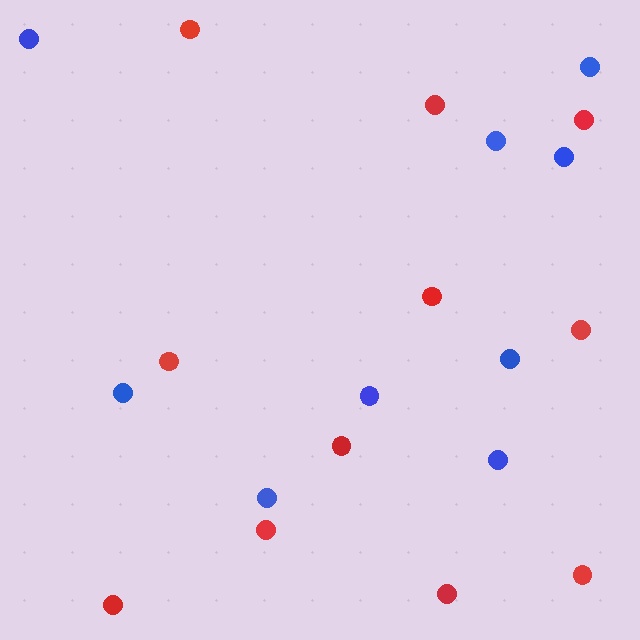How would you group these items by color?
There are 2 groups: one group of red circles (11) and one group of blue circles (9).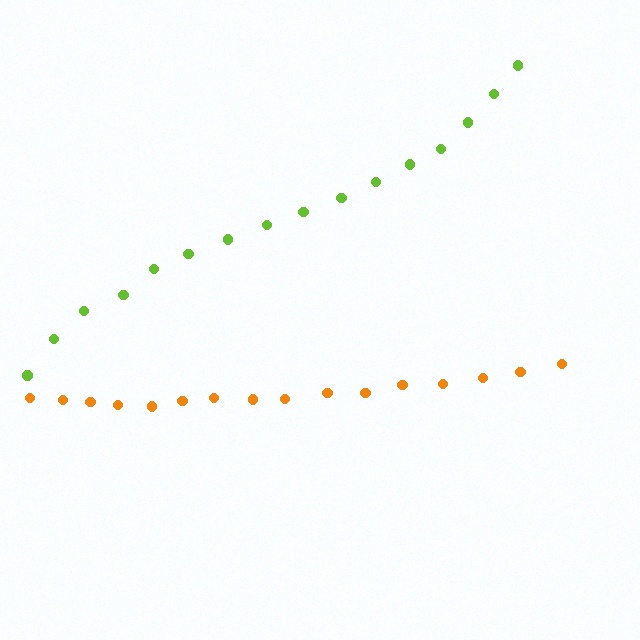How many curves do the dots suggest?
There are 2 distinct paths.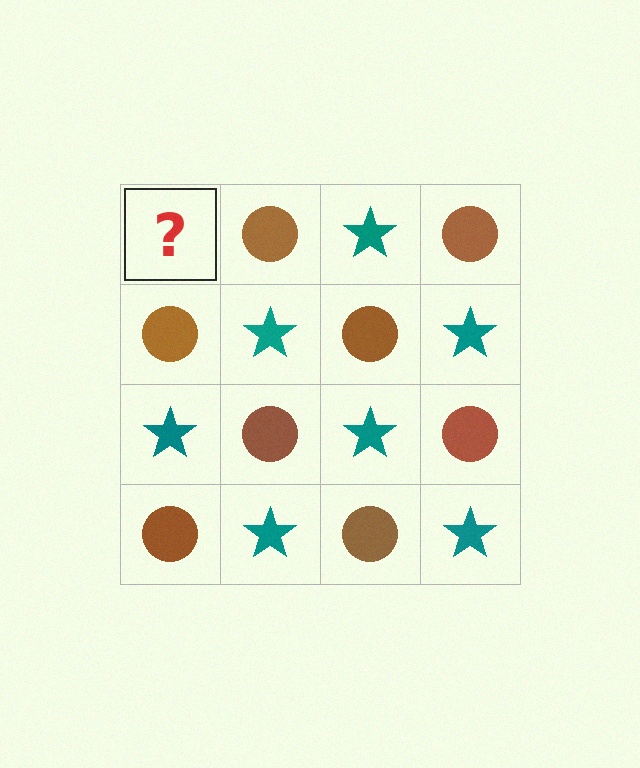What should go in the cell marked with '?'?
The missing cell should contain a teal star.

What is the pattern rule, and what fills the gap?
The rule is that it alternates teal star and brown circle in a checkerboard pattern. The gap should be filled with a teal star.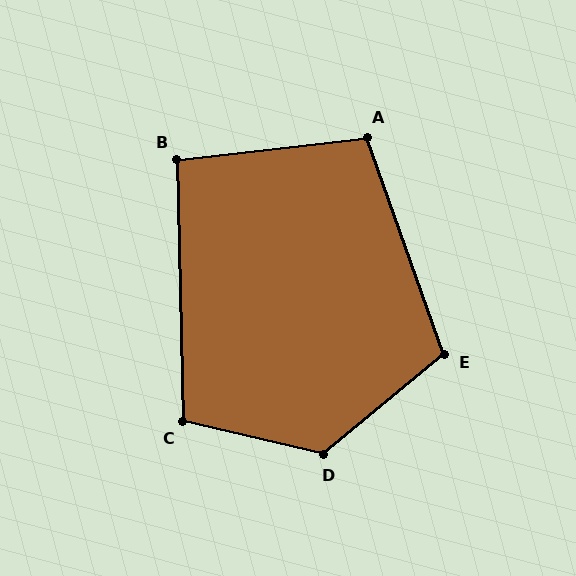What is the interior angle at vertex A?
Approximately 103 degrees (obtuse).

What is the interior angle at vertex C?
Approximately 104 degrees (obtuse).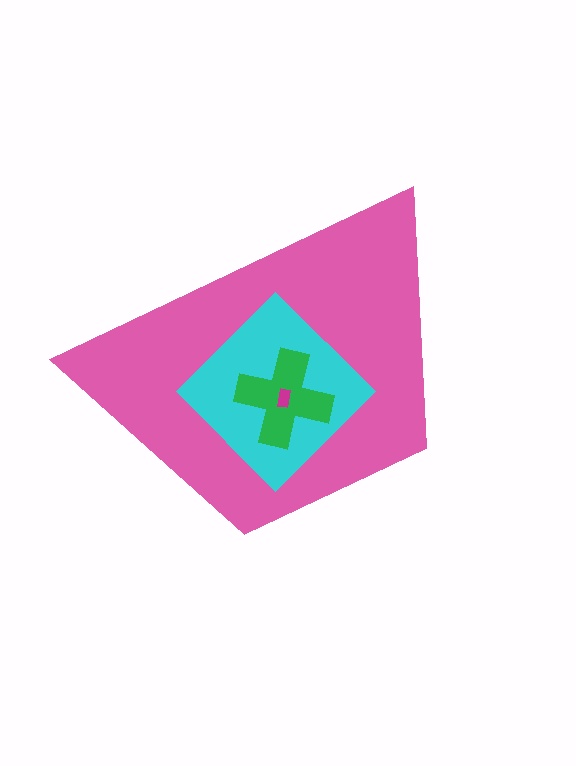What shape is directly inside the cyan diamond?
The green cross.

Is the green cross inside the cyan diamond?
Yes.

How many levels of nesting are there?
4.